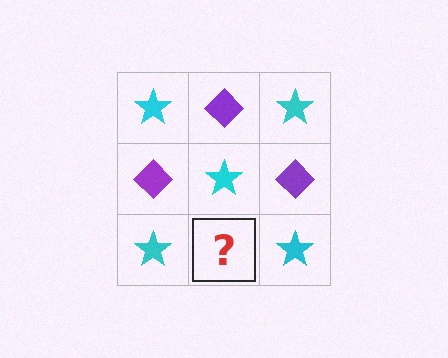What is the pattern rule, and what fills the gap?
The rule is that it alternates cyan star and purple diamond in a checkerboard pattern. The gap should be filled with a purple diamond.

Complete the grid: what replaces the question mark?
The question mark should be replaced with a purple diamond.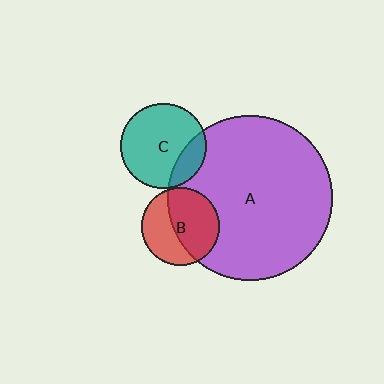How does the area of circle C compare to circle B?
Approximately 1.2 times.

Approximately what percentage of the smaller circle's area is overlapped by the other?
Approximately 55%.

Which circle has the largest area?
Circle A (purple).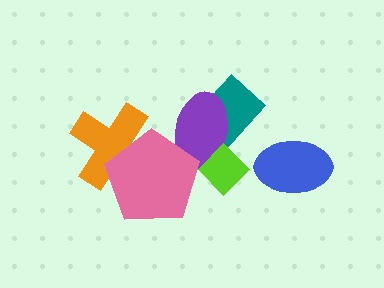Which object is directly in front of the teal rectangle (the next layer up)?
The purple ellipse is directly in front of the teal rectangle.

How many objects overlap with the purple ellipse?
3 objects overlap with the purple ellipse.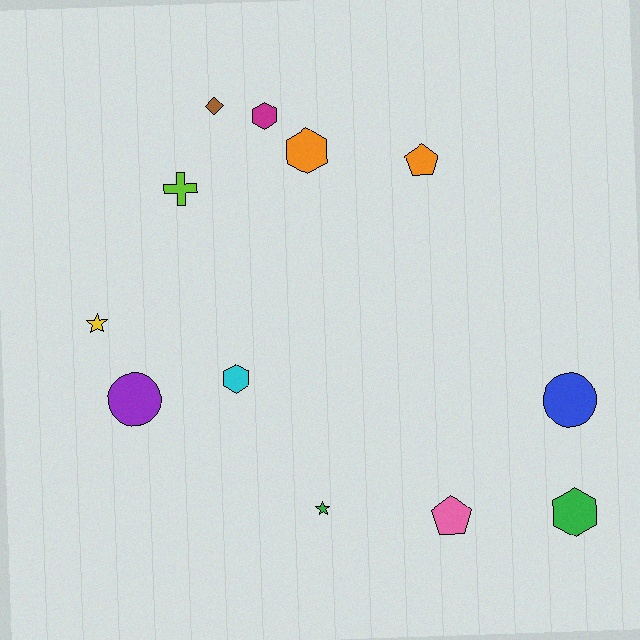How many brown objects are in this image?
There is 1 brown object.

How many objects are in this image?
There are 12 objects.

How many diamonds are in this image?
There is 1 diamond.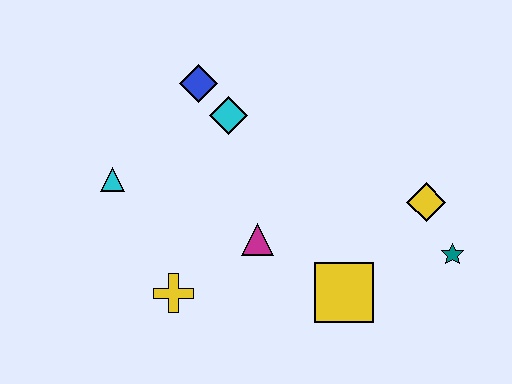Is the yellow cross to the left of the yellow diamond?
Yes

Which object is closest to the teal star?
The yellow diamond is closest to the teal star.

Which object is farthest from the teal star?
The cyan triangle is farthest from the teal star.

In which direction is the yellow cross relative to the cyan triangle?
The yellow cross is below the cyan triangle.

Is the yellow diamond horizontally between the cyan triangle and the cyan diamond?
No